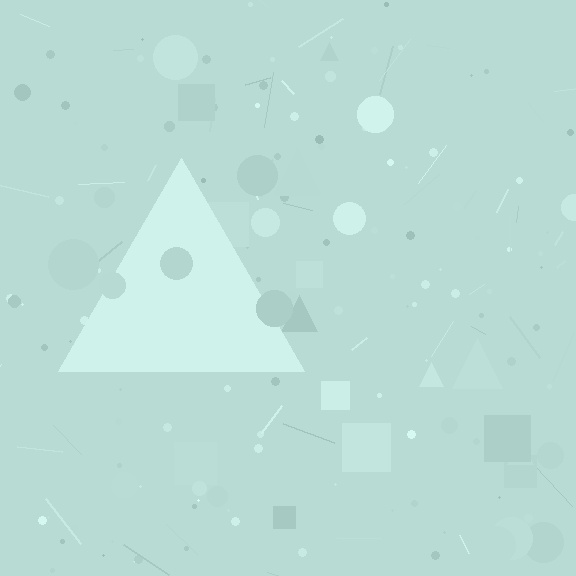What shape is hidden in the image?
A triangle is hidden in the image.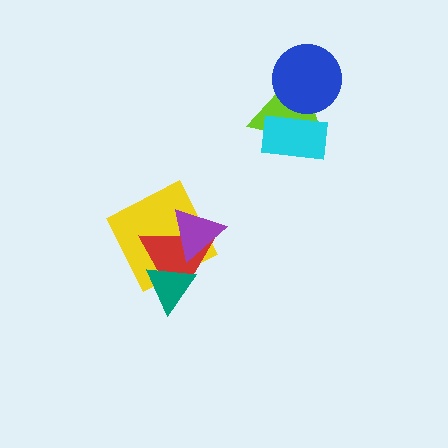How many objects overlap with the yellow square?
3 objects overlap with the yellow square.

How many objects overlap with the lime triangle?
2 objects overlap with the lime triangle.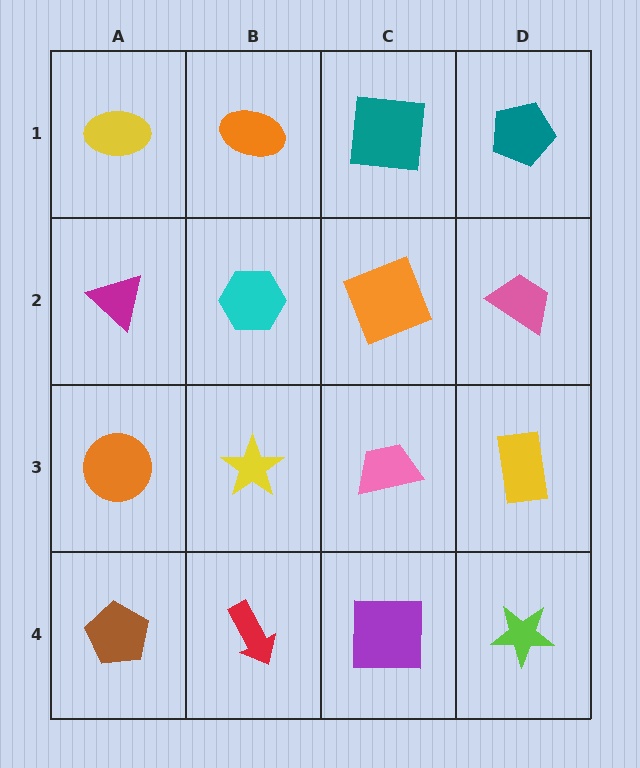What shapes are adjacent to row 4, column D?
A yellow rectangle (row 3, column D), a purple square (row 4, column C).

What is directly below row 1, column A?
A magenta triangle.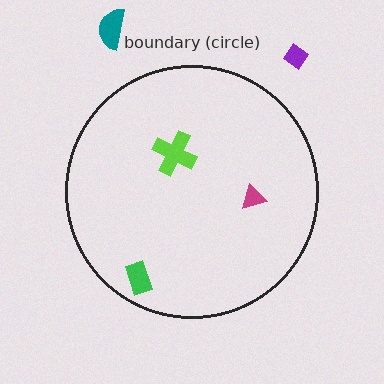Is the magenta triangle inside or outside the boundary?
Inside.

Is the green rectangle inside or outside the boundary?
Inside.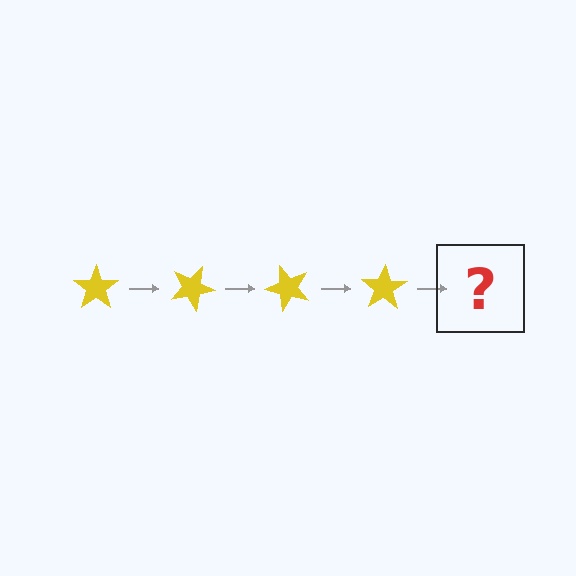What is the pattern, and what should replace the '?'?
The pattern is that the star rotates 25 degrees each step. The '?' should be a yellow star rotated 100 degrees.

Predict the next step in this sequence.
The next step is a yellow star rotated 100 degrees.